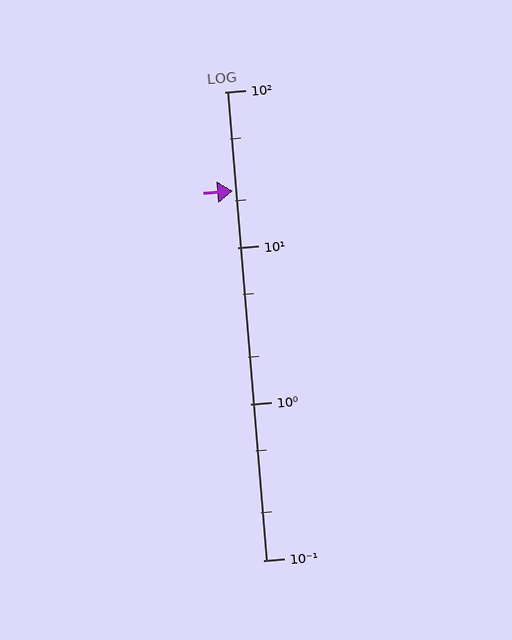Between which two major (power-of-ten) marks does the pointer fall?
The pointer is between 10 and 100.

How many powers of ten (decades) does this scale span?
The scale spans 3 decades, from 0.1 to 100.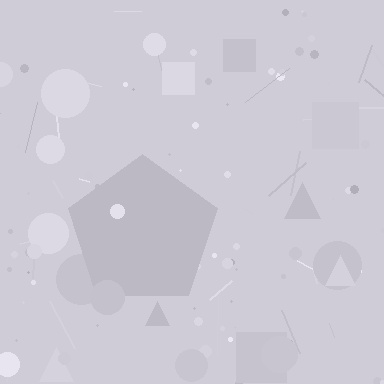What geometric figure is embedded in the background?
A pentagon is embedded in the background.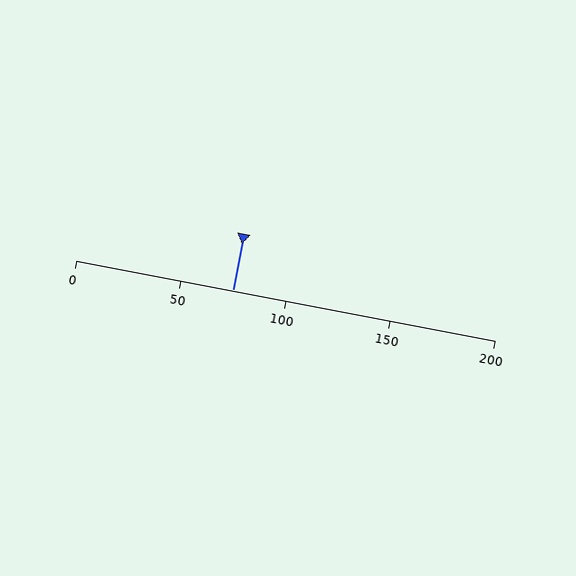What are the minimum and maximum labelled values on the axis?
The axis runs from 0 to 200.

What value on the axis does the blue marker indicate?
The marker indicates approximately 75.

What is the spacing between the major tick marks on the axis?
The major ticks are spaced 50 apart.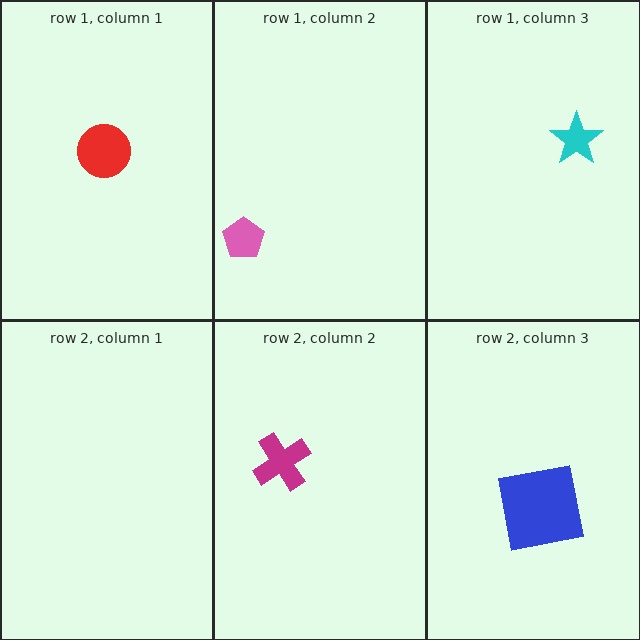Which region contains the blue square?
The row 2, column 3 region.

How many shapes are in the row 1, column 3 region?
1.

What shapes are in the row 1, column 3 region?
The cyan star.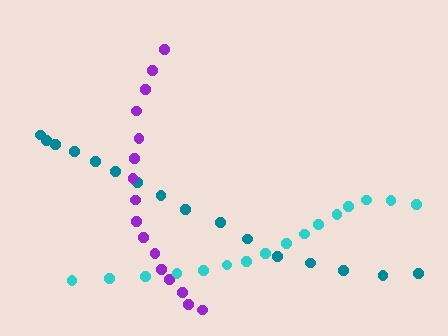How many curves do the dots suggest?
There are 3 distinct paths.